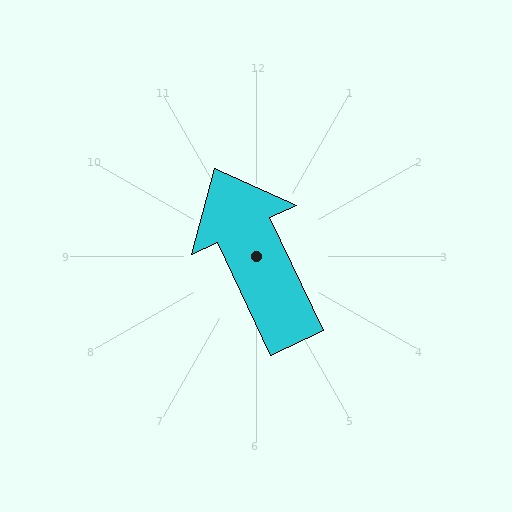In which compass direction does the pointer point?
Northwest.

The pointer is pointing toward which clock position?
Roughly 11 o'clock.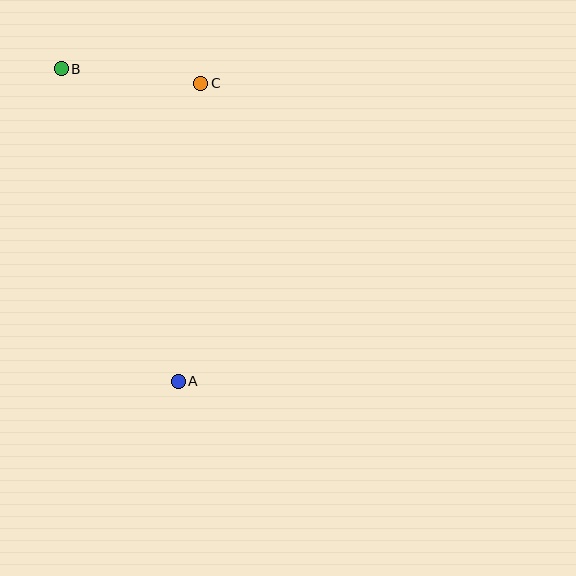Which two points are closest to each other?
Points B and C are closest to each other.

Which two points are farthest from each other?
Points A and B are farthest from each other.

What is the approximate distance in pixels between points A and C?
The distance between A and C is approximately 299 pixels.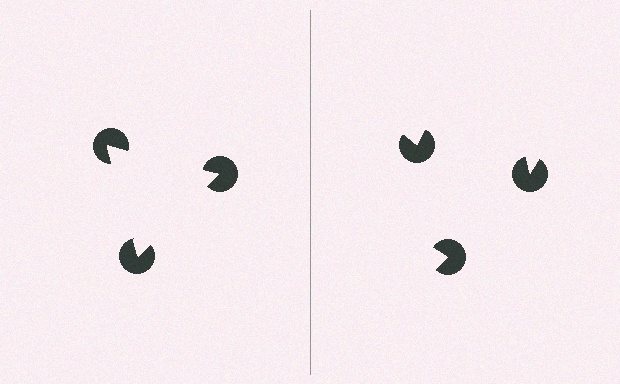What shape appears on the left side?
An illusory triangle.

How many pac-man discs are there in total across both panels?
6 — 3 on each side.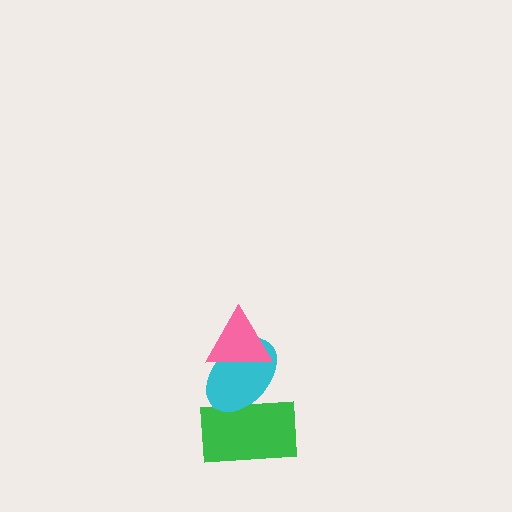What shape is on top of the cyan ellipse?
The pink triangle is on top of the cyan ellipse.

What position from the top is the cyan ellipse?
The cyan ellipse is 2nd from the top.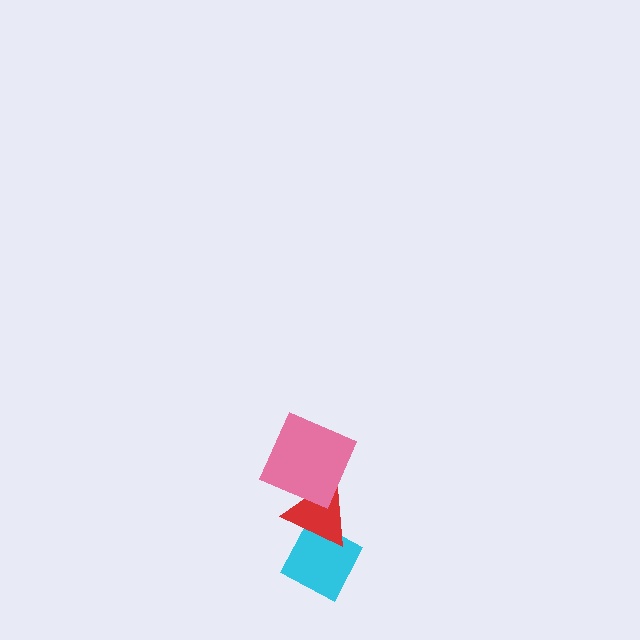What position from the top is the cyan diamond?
The cyan diamond is 3rd from the top.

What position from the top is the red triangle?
The red triangle is 2nd from the top.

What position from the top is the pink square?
The pink square is 1st from the top.